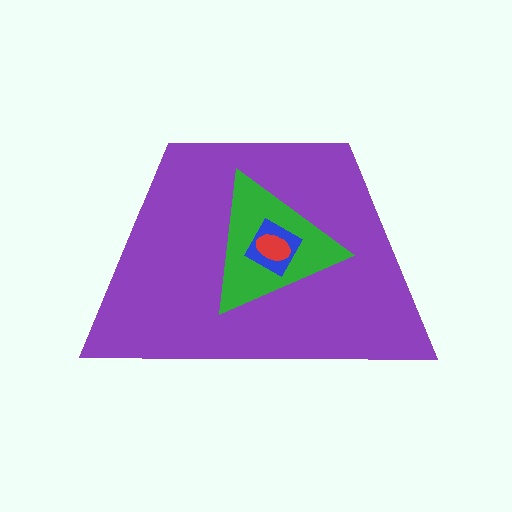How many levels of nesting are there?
4.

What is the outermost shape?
The purple trapezoid.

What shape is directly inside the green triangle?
The blue square.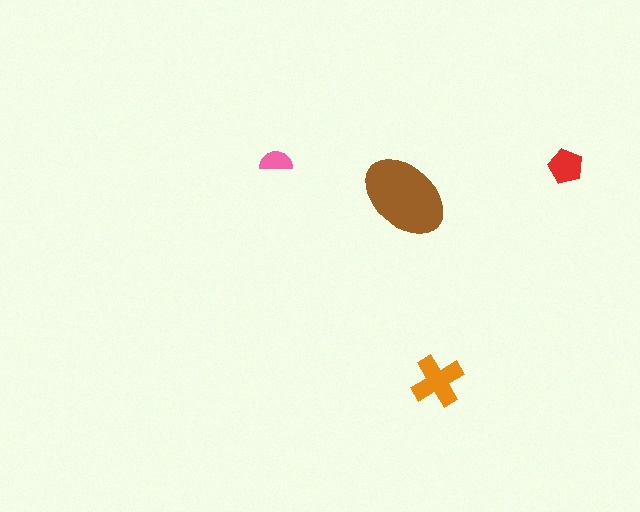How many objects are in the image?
There are 4 objects in the image.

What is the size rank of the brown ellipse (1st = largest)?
1st.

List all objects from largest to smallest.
The brown ellipse, the orange cross, the red pentagon, the pink semicircle.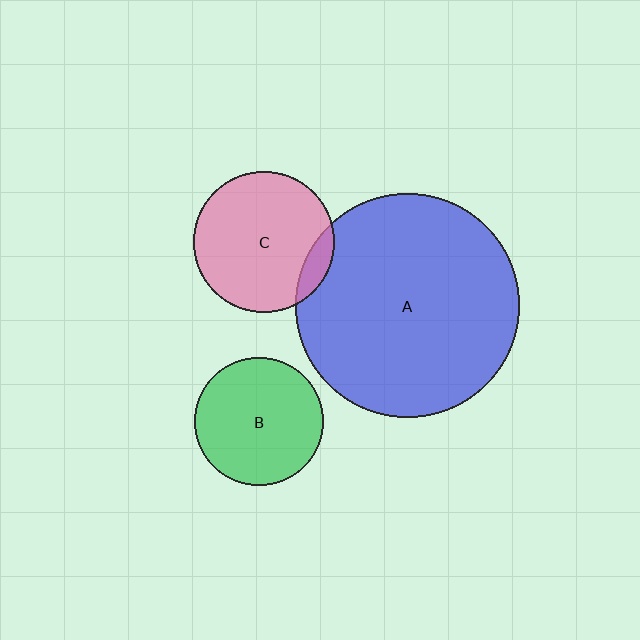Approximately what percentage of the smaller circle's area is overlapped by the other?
Approximately 10%.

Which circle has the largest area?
Circle A (blue).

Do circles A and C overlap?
Yes.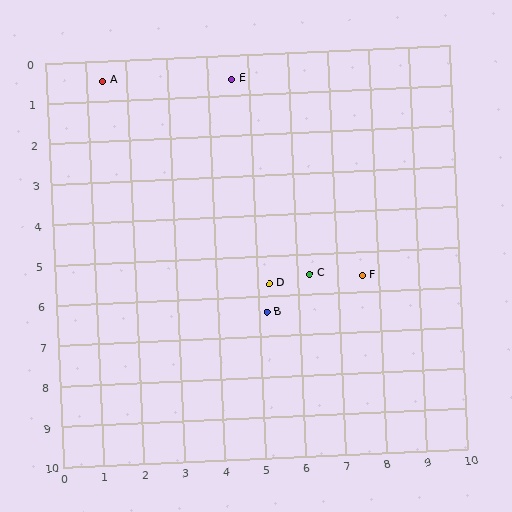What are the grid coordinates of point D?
Point D is at approximately (5.3, 5.7).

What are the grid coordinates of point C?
Point C is at approximately (6.3, 5.5).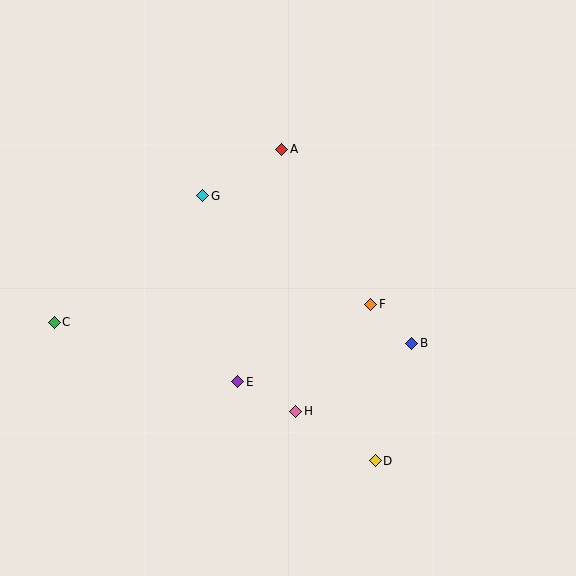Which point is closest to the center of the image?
Point F at (371, 304) is closest to the center.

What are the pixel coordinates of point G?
Point G is at (203, 196).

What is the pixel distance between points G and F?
The distance between G and F is 200 pixels.